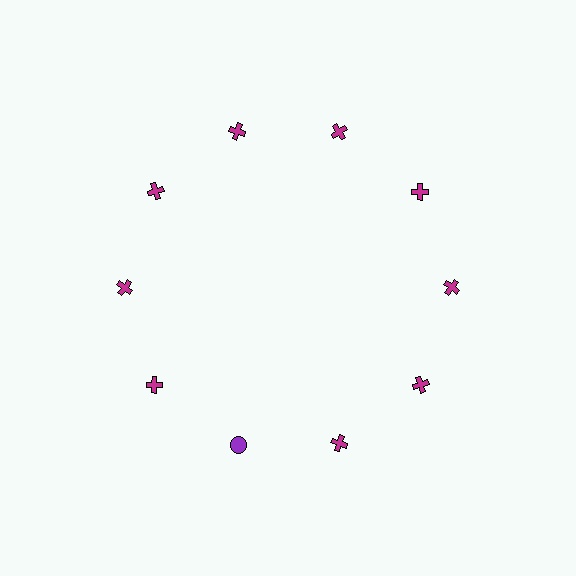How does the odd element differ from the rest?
It differs in both color (purple instead of magenta) and shape (circle instead of cross).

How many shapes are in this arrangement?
There are 10 shapes arranged in a ring pattern.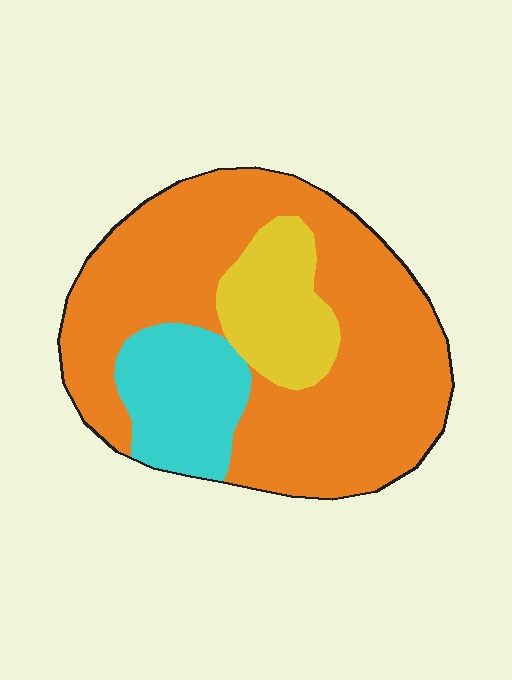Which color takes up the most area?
Orange, at roughly 70%.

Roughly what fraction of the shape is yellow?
Yellow covers around 15% of the shape.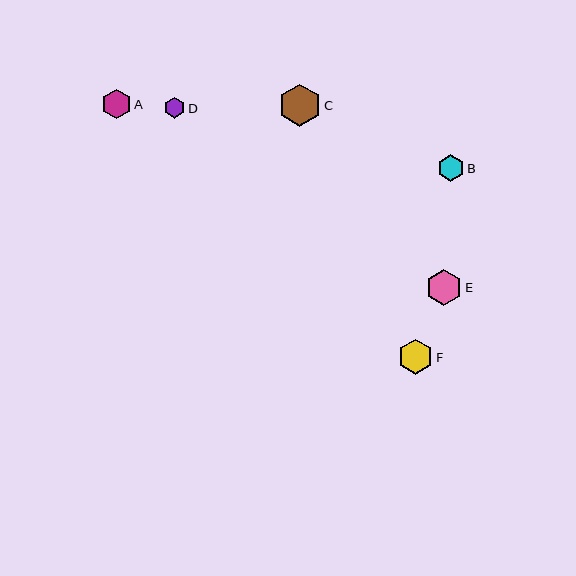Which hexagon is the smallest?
Hexagon D is the smallest with a size of approximately 21 pixels.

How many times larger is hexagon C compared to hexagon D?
Hexagon C is approximately 2.0 times the size of hexagon D.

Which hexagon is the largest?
Hexagon C is the largest with a size of approximately 42 pixels.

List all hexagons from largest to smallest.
From largest to smallest: C, E, F, A, B, D.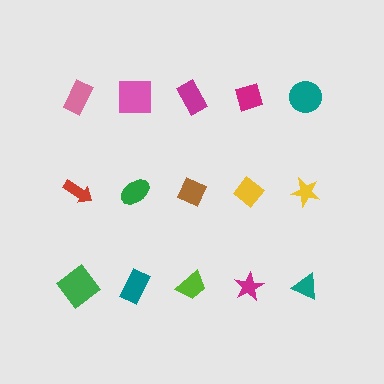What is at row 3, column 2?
A teal rectangle.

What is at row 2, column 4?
A yellow diamond.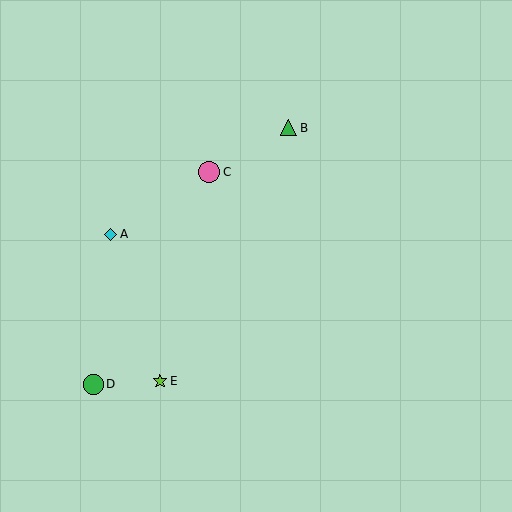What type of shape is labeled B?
Shape B is a green triangle.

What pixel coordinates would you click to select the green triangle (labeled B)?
Click at (289, 128) to select the green triangle B.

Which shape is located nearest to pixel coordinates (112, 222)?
The cyan diamond (labeled A) at (111, 234) is nearest to that location.